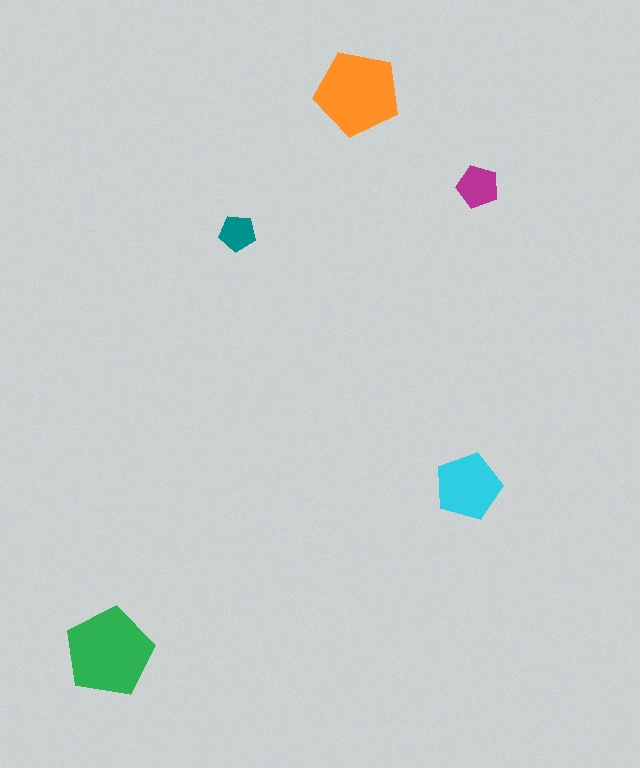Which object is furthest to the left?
The green pentagon is leftmost.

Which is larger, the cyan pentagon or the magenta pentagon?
The cyan one.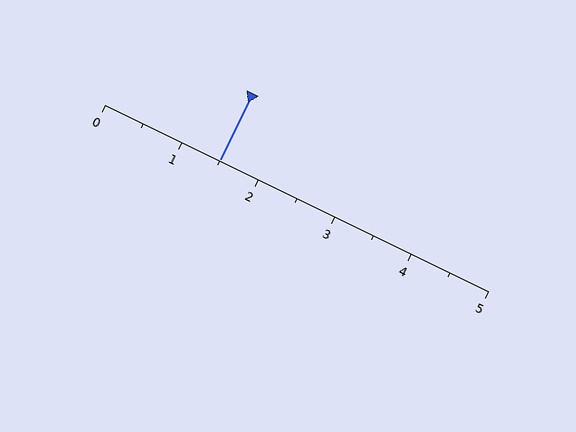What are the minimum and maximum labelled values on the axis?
The axis runs from 0 to 5.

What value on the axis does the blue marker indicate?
The marker indicates approximately 1.5.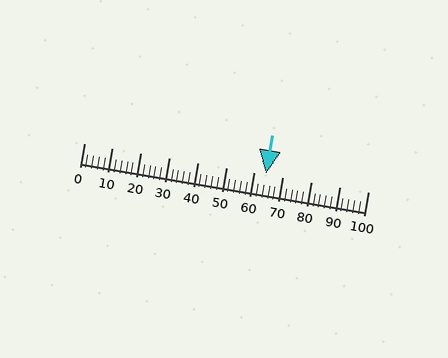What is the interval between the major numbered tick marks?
The major tick marks are spaced 10 units apart.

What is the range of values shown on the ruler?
The ruler shows values from 0 to 100.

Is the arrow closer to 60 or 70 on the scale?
The arrow is closer to 60.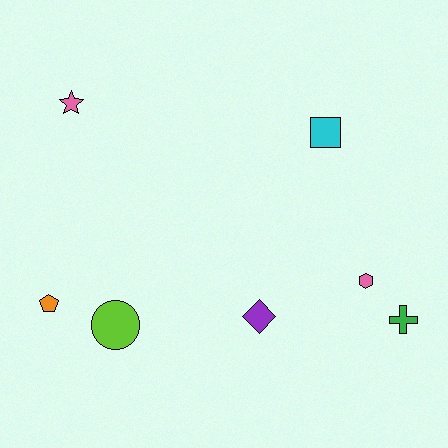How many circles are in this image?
There is 1 circle.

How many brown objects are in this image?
There are no brown objects.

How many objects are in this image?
There are 7 objects.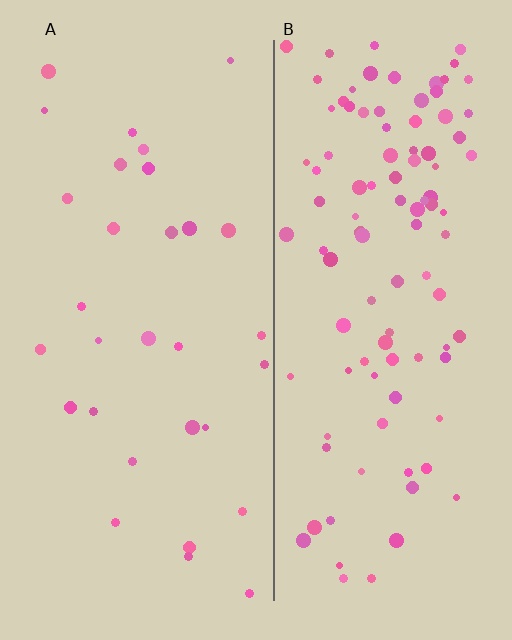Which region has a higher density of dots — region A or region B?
B (the right).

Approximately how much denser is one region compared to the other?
Approximately 3.5× — region B over region A.